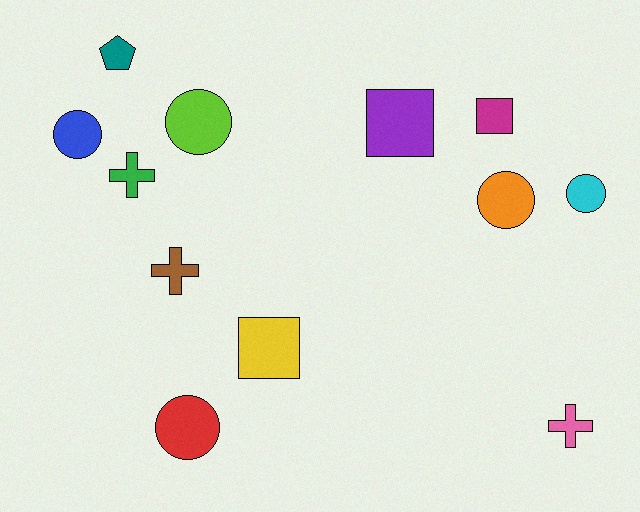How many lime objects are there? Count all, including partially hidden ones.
There is 1 lime object.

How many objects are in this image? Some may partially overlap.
There are 12 objects.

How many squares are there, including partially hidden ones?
There are 3 squares.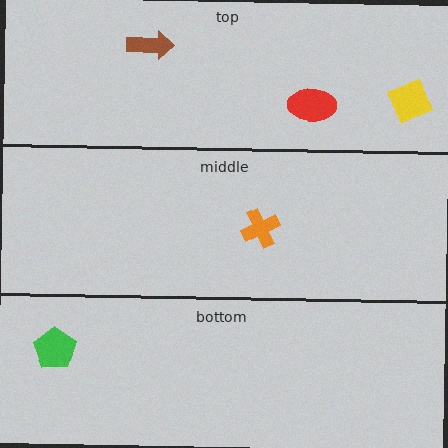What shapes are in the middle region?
The orange cross.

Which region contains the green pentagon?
The bottom region.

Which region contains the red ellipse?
The top region.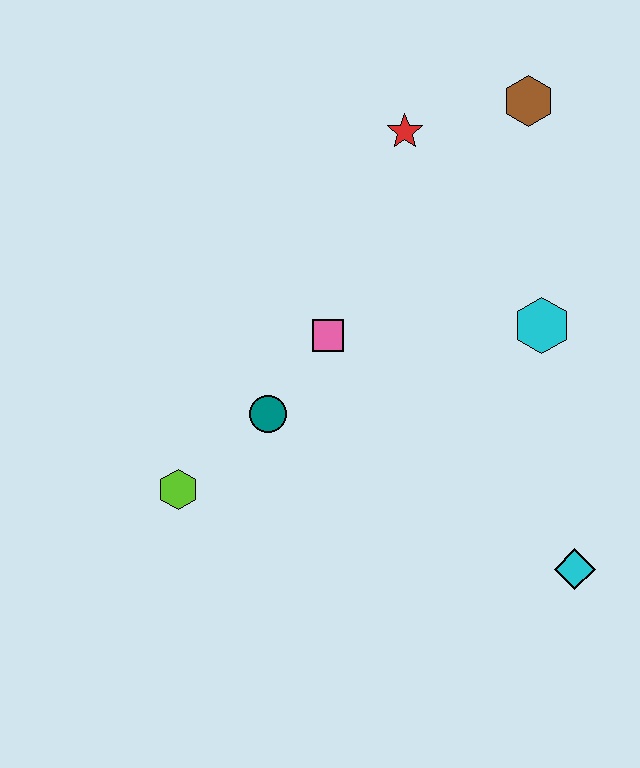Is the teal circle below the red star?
Yes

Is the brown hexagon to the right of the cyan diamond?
No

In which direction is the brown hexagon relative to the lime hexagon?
The brown hexagon is above the lime hexagon.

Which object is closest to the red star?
The brown hexagon is closest to the red star.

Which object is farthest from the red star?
The cyan diamond is farthest from the red star.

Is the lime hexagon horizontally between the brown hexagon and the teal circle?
No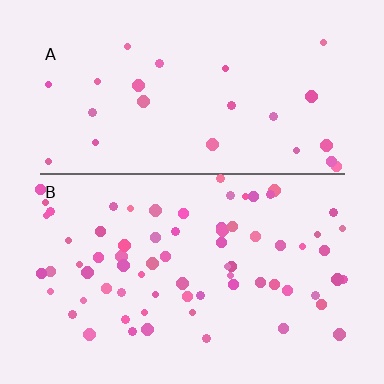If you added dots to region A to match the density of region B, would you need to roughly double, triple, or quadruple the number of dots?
Approximately triple.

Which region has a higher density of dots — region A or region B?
B (the bottom).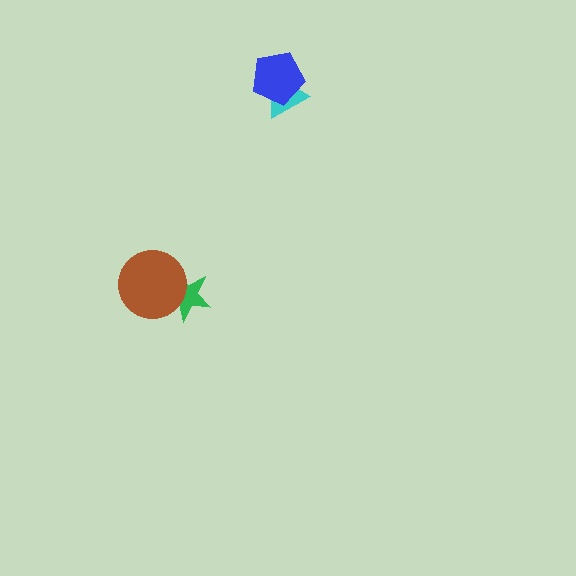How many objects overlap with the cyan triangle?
1 object overlaps with the cyan triangle.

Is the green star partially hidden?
Yes, it is partially covered by another shape.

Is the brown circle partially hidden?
No, no other shape covers it.